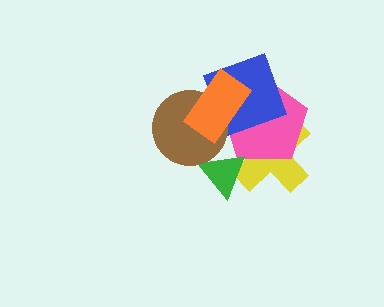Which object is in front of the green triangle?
The brown circle is in front of the green triangle.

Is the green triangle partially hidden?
Yes, it is partially covered by another shape.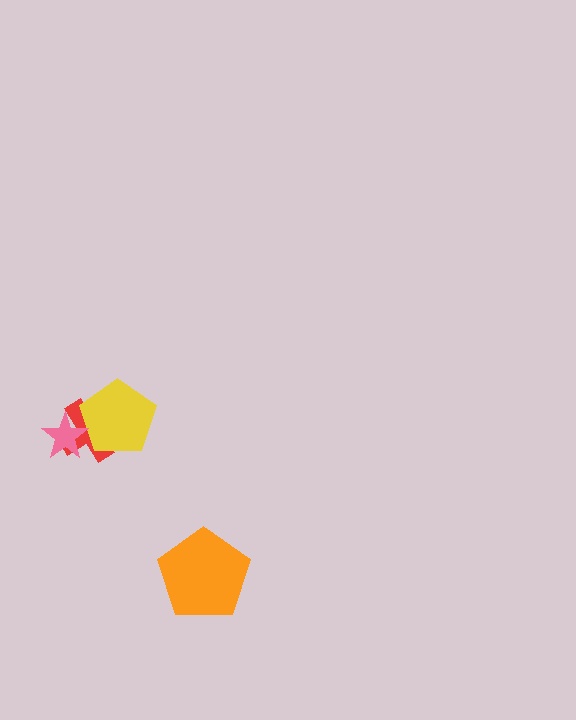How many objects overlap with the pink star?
2 objects overlap with the pink star.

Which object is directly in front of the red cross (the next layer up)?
The yellow pentagon is directly in front of the red cross.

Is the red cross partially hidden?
Yes, it is partially covered by another shape.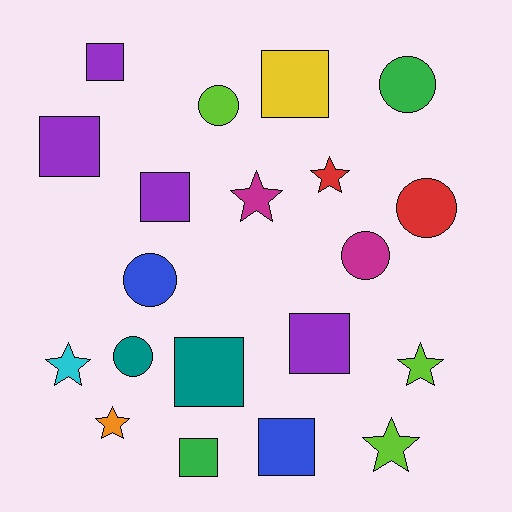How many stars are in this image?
There are 6 stars.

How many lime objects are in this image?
There are 3 lime objects.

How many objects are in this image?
There are 20 objects.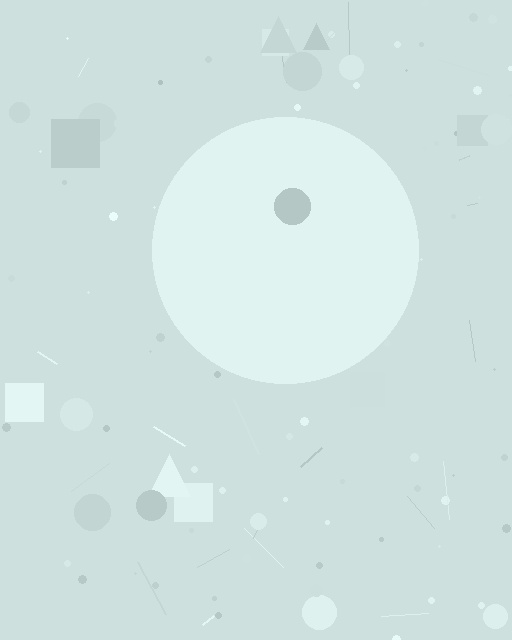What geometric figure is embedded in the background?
A circle is embedded in the background.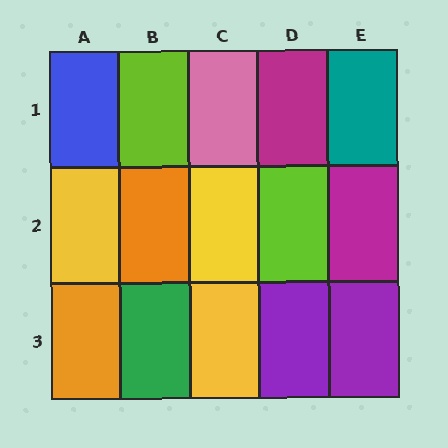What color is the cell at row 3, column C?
Yellow.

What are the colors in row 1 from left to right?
Blue, lime, pink, magenta, teal.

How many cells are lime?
2 cells are lime.